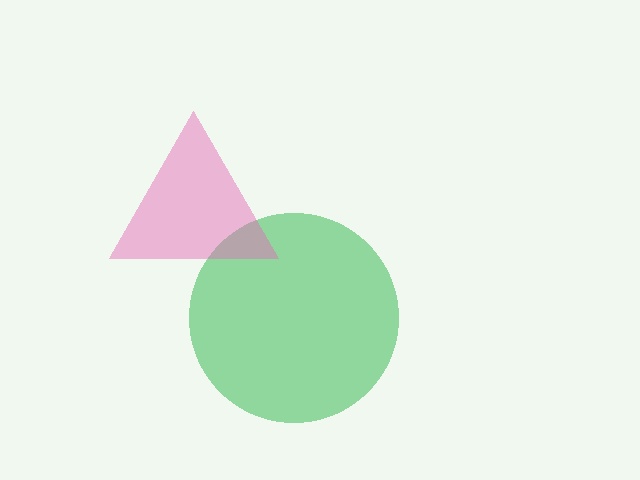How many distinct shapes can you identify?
There are 2 distinct shapes: a green circle, a pink triangle.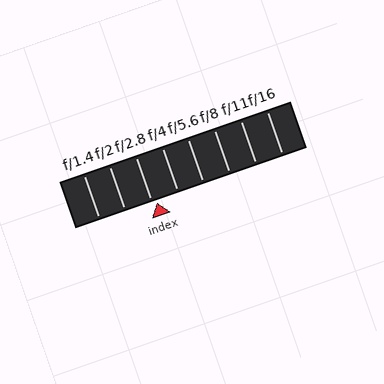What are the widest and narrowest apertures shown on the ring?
The widest aperture shown is f/1.4 and the narrowest is f/16.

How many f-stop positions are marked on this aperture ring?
There are 8 f-stop positions marked.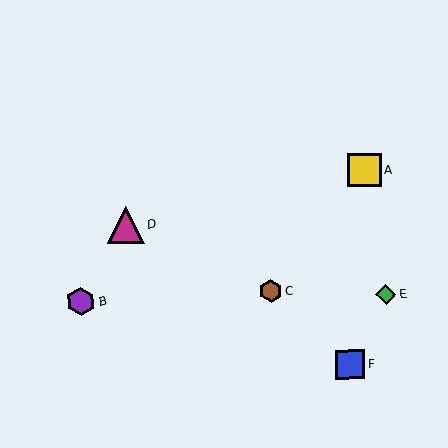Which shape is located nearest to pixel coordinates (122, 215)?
The magenta triangle (labeled D) at (126, 225) is nearest to that location.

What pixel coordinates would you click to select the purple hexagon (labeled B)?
Click at (81, 302) to select the purple hexagon B.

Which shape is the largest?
The magenta triangle (labeled D) is the largest.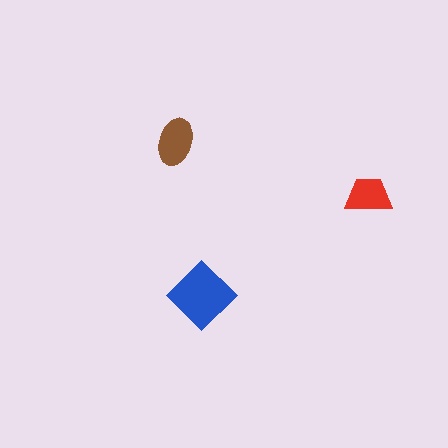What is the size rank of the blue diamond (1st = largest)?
1st.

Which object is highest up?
The brown ellipse is topmost.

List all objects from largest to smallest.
The blue diamond, the brown ellipse, the red trapezoid.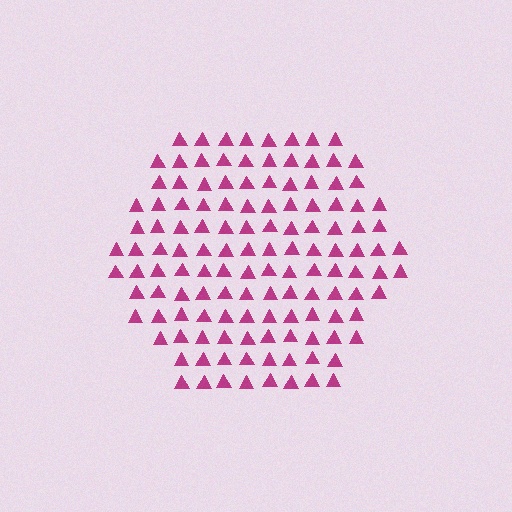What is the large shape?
The large shape is a hexagon.